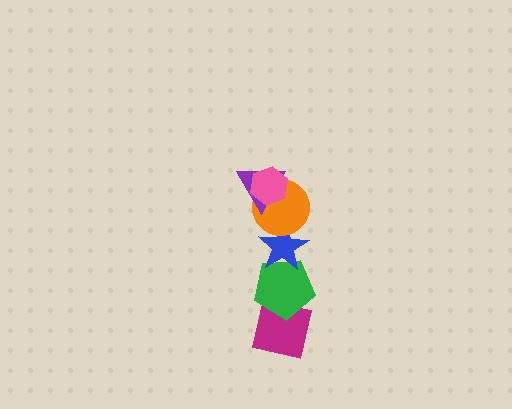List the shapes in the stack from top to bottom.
From top to bottom: the pink hexagon, the purple triangle, the orange circle, the blue star, the green pentagon, the magenta square.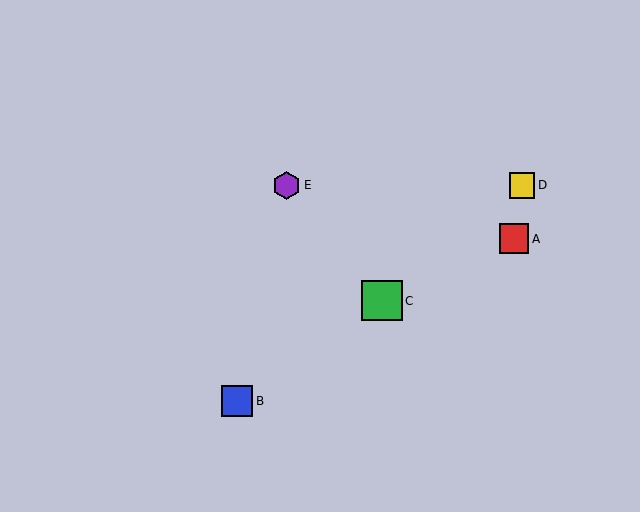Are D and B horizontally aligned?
No, D is at y≈185 and B is at y≈401.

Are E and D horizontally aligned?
Yes, both are at y≈185.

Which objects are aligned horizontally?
Objects D, E are aligned horizontally.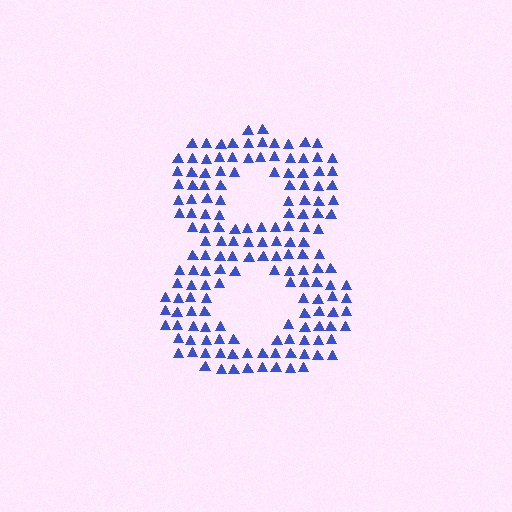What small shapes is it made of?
It is made of small triangles.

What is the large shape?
The large shape is the digit 8.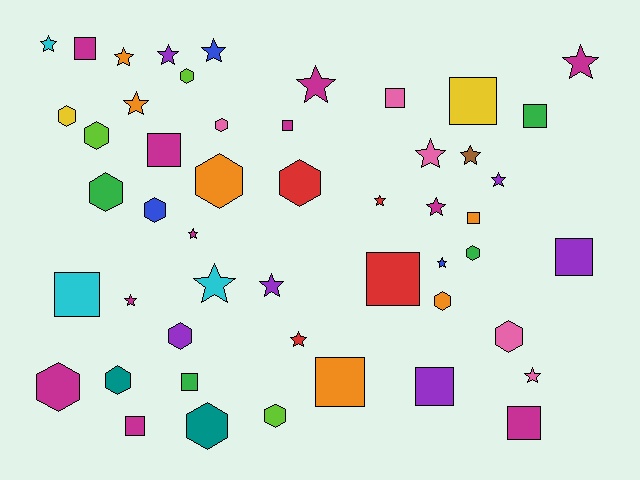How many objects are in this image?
There are 50 objects.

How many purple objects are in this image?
There are 6 purple objects.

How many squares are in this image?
There are 15 squares.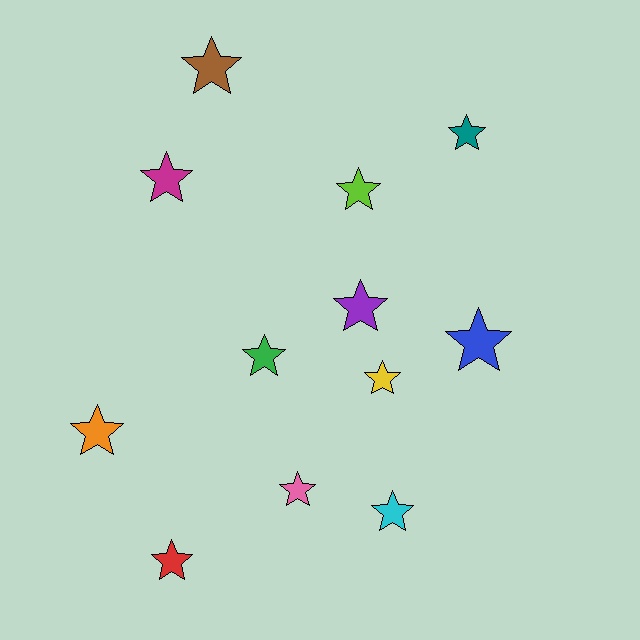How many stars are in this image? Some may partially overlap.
There are 12 stars.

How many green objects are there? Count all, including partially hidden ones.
There is 1 green object.